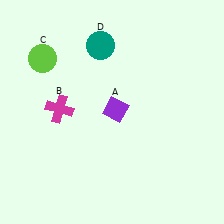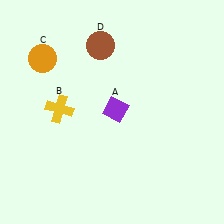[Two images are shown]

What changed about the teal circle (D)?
In Image 1, D is teal. In Image 2, it changed to brown.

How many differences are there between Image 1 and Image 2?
There are 3 differences between the two images.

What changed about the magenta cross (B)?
In Image 1, B is magenta. In Image 2, it changed to yellow.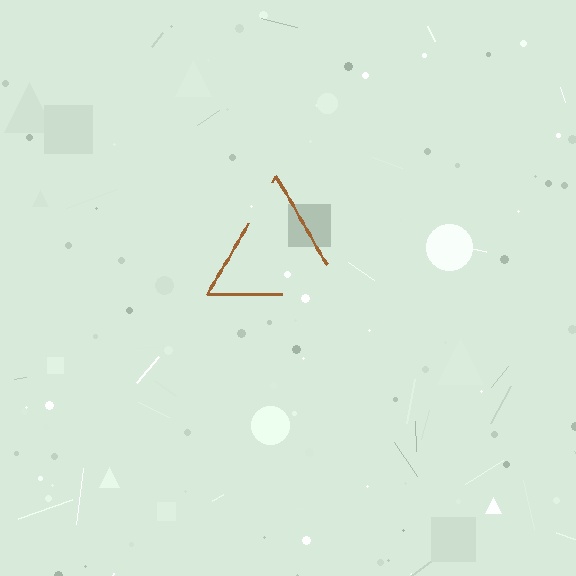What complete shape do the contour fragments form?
The contour fragments form a triangle.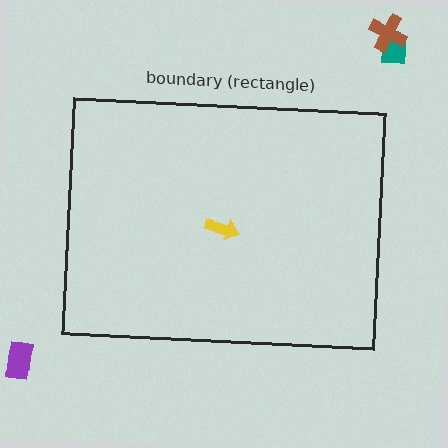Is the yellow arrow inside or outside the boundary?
Inside.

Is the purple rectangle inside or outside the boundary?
Outside.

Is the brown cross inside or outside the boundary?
Outside.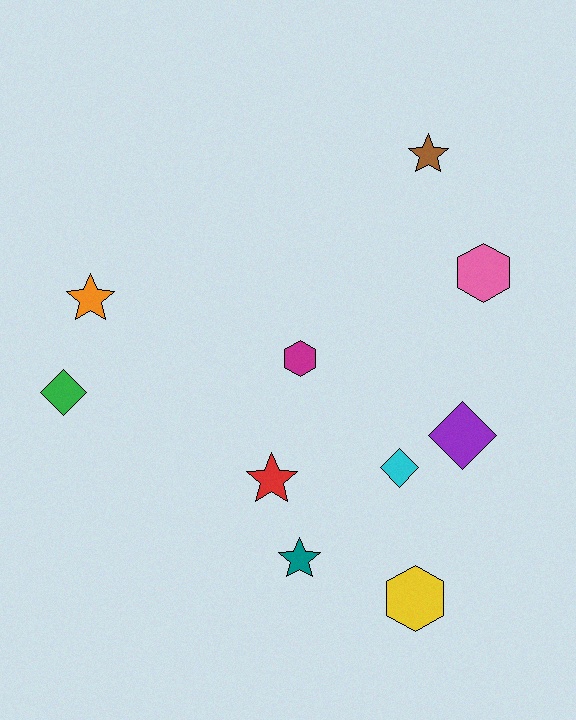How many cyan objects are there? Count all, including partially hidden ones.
There is 1 cyan object.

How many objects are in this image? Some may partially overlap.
There are 10 objects.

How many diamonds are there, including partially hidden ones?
There are 3 diamonds.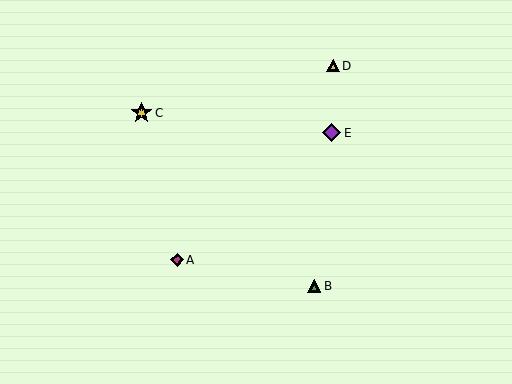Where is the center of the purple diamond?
The center of the purple diamond is at (332, 133).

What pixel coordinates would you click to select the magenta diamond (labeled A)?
Click at (177, 260) to select the magenta diamond A.